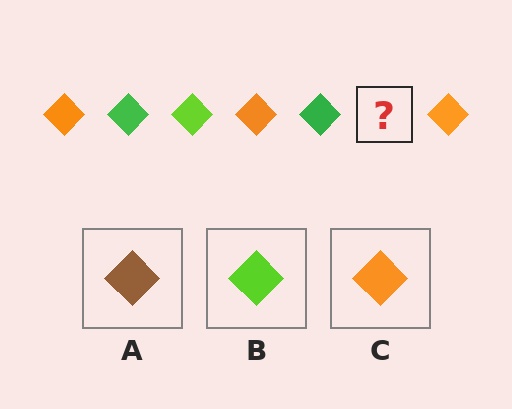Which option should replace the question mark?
Option B.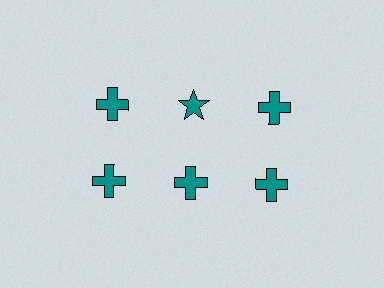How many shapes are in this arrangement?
There are 6 shapes arranged in a grid pattern.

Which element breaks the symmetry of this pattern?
The teal star in the top row, second from left column breaks the symmetry. All other shapes are teal crosses.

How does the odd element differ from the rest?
It has a different shape: star instead of cross.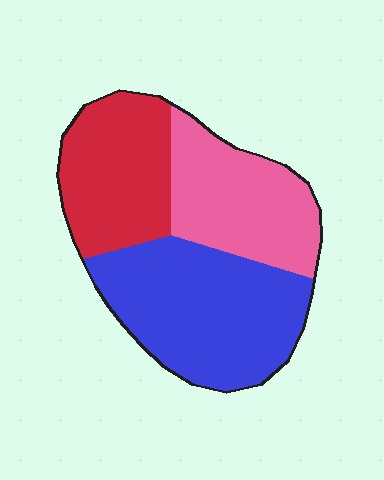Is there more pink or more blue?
Blue.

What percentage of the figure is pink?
Pink covers around 30% of the figure.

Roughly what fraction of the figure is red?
Red covers 28% of the figure.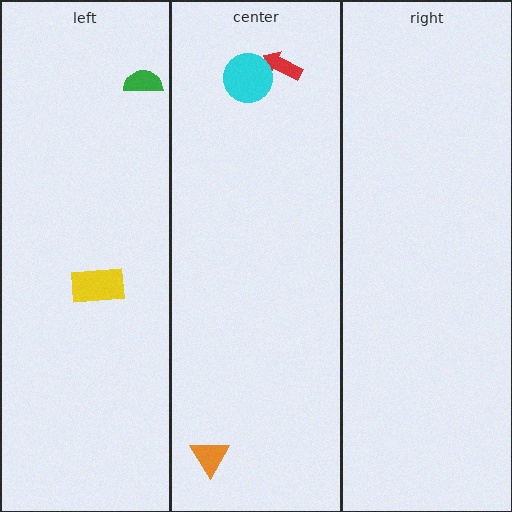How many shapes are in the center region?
3.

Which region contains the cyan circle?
The center region.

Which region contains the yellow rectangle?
The left region.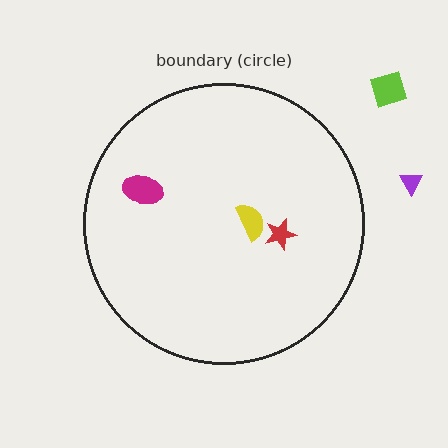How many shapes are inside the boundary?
3 inside, 2 outside.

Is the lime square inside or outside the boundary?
Outside.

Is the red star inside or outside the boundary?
Inside.